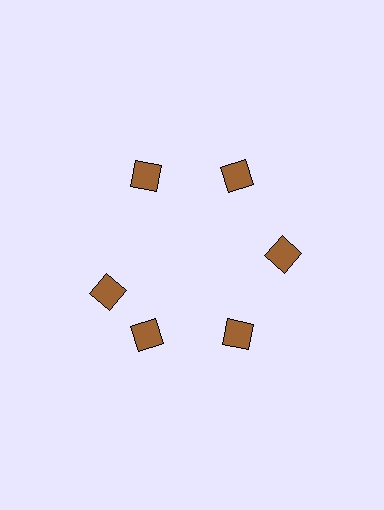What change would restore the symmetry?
The symmetry would be restored by rotating it back into even spacing with its neighbors so that all 6 diamonds sit at equal angles and equal distance from the center.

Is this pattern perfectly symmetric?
No. The 6 brown diamonds are arranged in a ring, but one element near the 9 o'clock position is rotated out of alignment along the ring, breaking the 6-fold rotational symmetry.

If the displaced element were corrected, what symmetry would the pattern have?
It would have 6-fold rotational symmetry — the pattern would map onto itself every 60 degrees.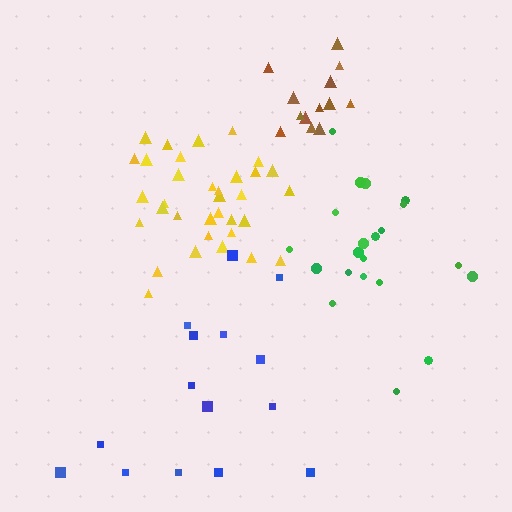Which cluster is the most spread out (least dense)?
Blue.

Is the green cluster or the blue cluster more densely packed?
Green.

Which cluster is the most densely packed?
Yellow.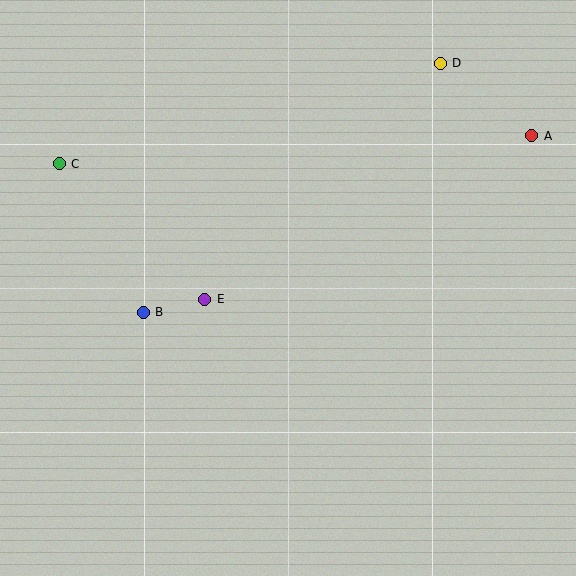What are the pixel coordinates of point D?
Point D is at (440, 63).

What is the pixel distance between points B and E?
The distance between B and E is 63 pixels.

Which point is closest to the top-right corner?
Point A is closest to the top-right corner.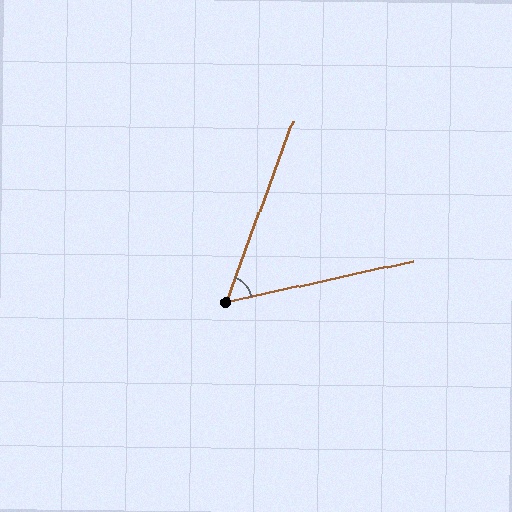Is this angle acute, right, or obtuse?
It is acute.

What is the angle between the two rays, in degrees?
Approximately 57 degrees.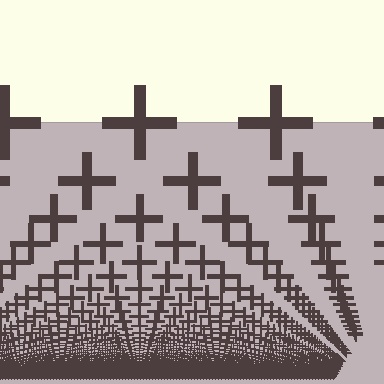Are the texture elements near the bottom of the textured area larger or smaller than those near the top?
Smaller. The gradient is inverted — elements near the bottom are smaller and denser.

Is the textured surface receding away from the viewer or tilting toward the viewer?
The surface appears to tilt toward the viewer. Texture elements get larger and sparser toward the top.